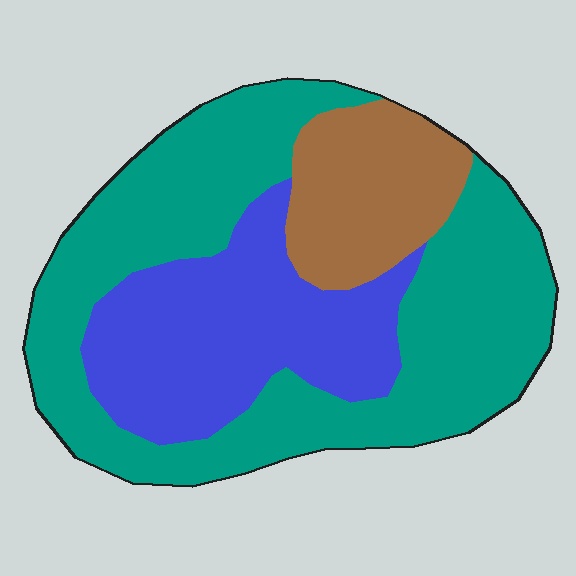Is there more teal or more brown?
Teal.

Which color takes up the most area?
Teal, at roughly 55%.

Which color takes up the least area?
Brown, at roughly 15%.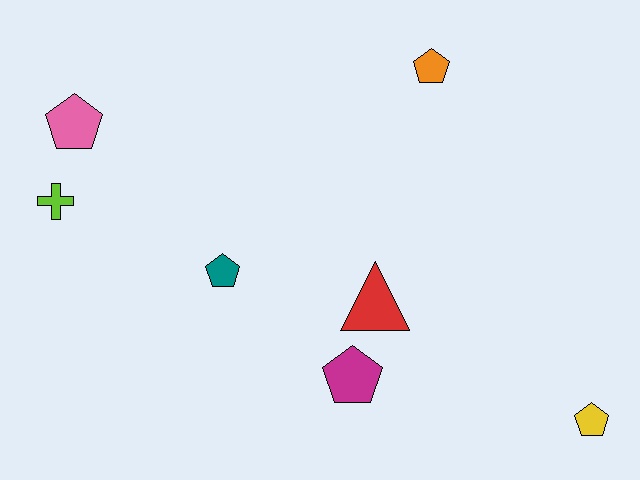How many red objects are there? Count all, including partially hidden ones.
There is 1 red object.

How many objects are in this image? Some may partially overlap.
There are 7 objects.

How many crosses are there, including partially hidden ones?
There is 1 cross.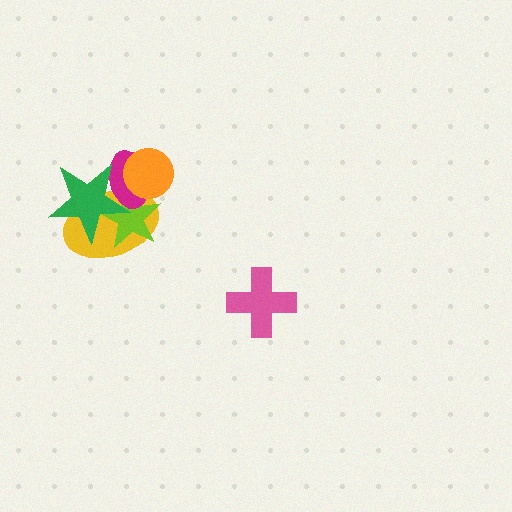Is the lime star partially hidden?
Yes, it is partially covered by another shape.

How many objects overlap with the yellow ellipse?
4 objects overlap with the yellow ellipse.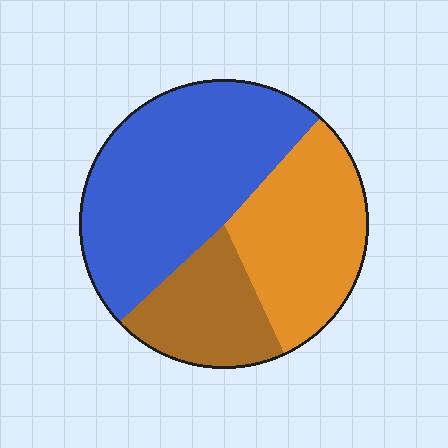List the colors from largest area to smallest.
From largest to smallest: blue, orange, brown.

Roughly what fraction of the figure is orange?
Orange takes up between a quarter and a half of the figure.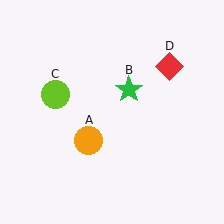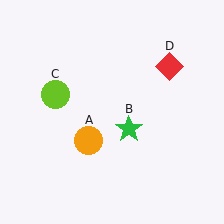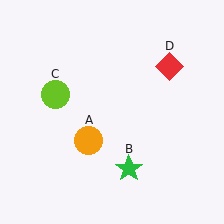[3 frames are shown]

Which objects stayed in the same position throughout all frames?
Orange circle (object A) and lime circle (object C) and red diamond (object D) remained stationary.